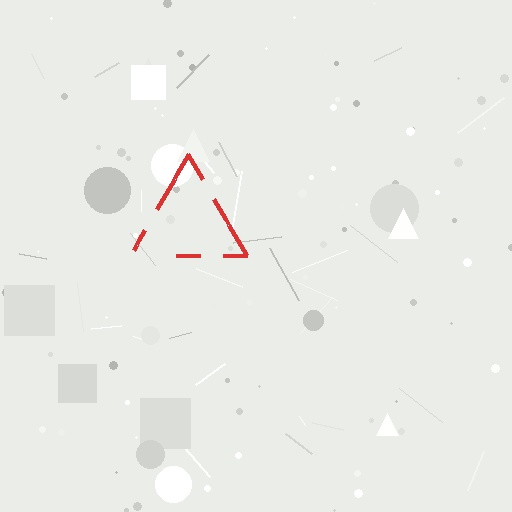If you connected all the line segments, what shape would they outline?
They would outline a triangle.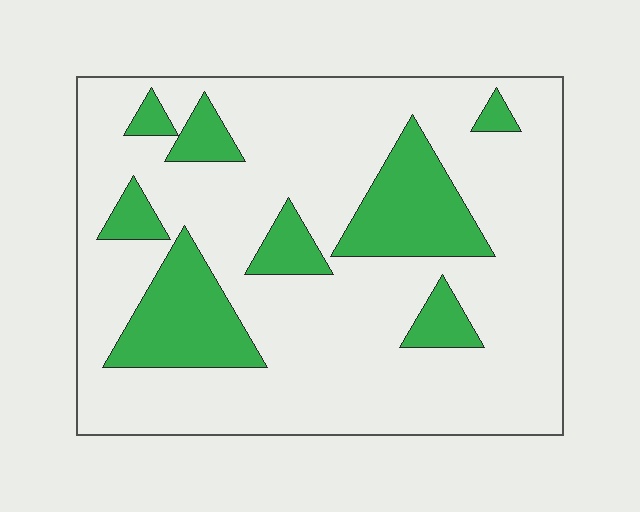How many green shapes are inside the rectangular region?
8.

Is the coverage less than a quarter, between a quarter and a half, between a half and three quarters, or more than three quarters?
Less than a quarter.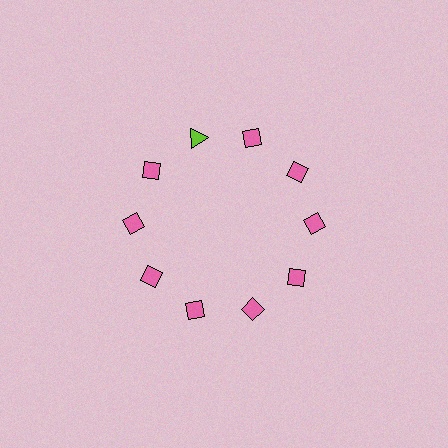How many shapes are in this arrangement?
There are 10 shapes arranged in a ring pattern.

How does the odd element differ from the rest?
It differs in both color (lime instead of pink) and shape (triangle instead of diamond).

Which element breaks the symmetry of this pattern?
The lime triangle at roughly the 11 o'clock position breaks the symmetry. All other shapes are pink diamonds.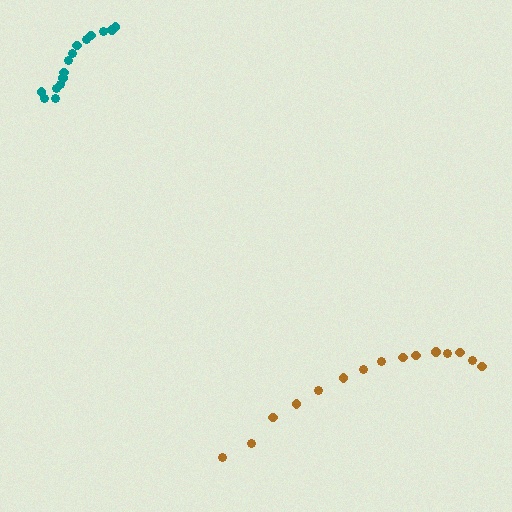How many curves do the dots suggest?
There are 2 distinct paths.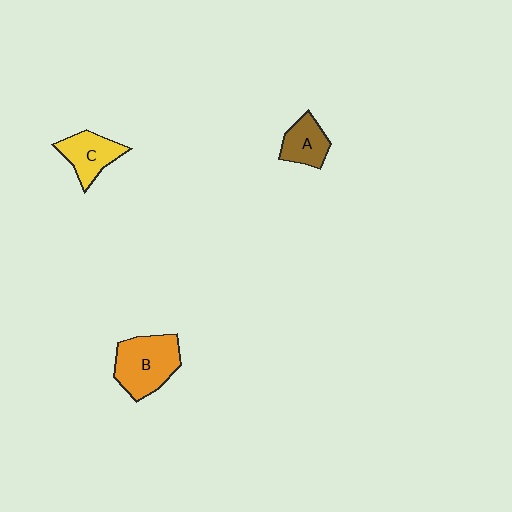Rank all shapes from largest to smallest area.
From largest to smallest: B (orange), C (yellow), A (brown).